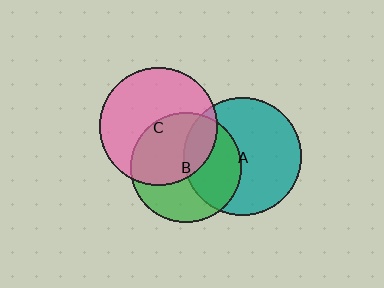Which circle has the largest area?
Circle A (teal).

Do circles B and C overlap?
Yes.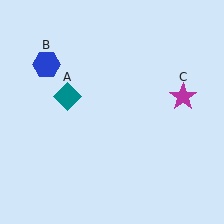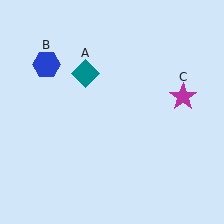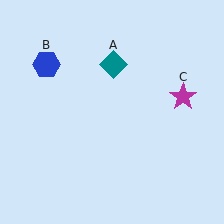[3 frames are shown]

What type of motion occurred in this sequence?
The teal diamond (object A) rotated clockwise around the center of the scene.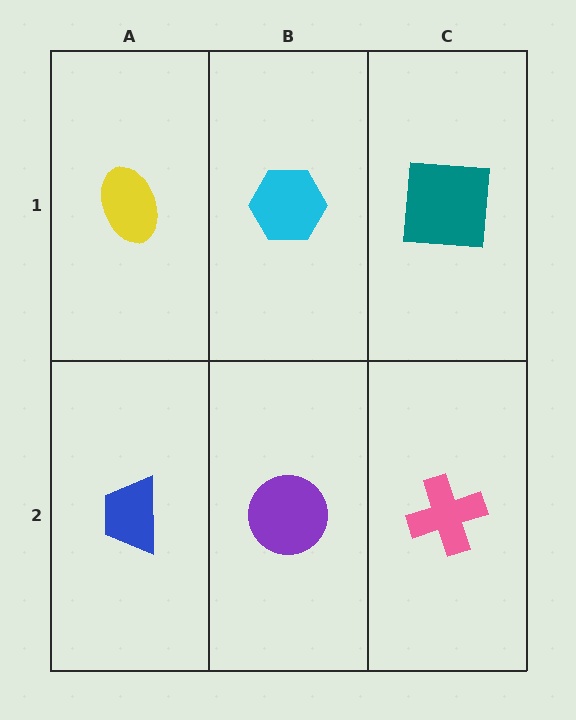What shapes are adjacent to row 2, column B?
A cyan hexagon (row 1, column B), a blue trapezoid (row 2, column A), a pink cross (row 2, column C).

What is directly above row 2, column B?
A cyan hexagon.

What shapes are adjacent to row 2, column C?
A teal square (row 1, column C), a purple circle (row 2, column B).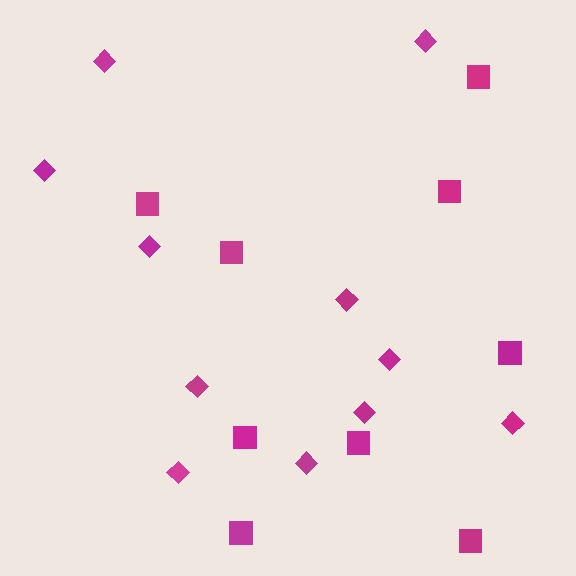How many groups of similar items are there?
There are 2 groups: one group of diamonds (11) and one group of squares (9).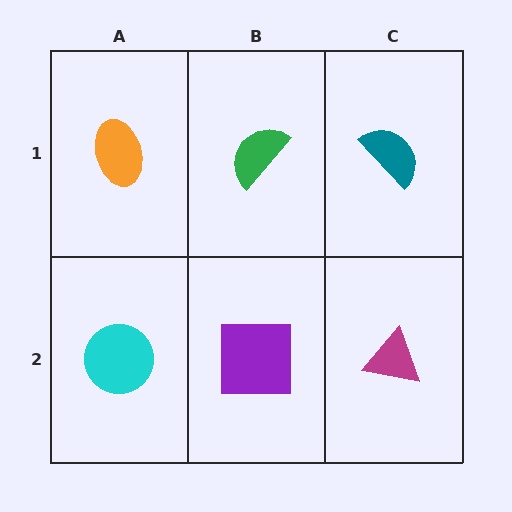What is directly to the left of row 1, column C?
A green semicircle.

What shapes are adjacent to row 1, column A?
A cyan circle (row 2, column A), a green semicircle (row 1, column B).